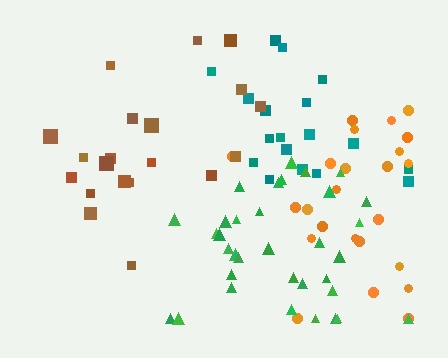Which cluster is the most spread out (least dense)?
Brown.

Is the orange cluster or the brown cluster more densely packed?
Orange.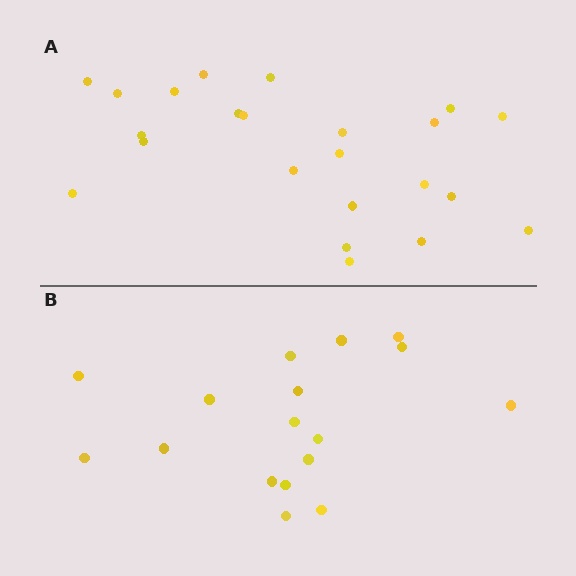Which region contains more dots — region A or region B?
Region A (the top region) has more dots.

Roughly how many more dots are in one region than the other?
Region A has about 6 more dots than region B.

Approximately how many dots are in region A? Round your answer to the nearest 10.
About 20 dots. (The exact count is 23, which rounds to 20.)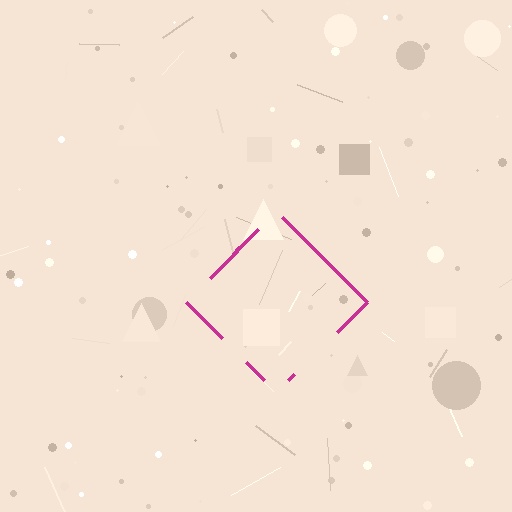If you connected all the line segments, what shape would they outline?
They would outline a diamond.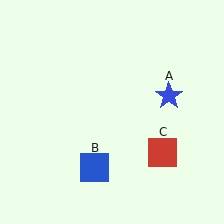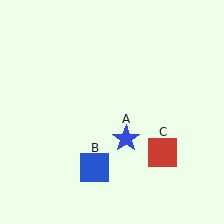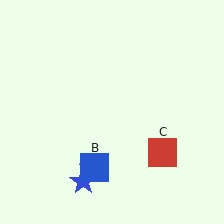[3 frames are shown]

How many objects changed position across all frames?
1 object changed position: blue star (object A).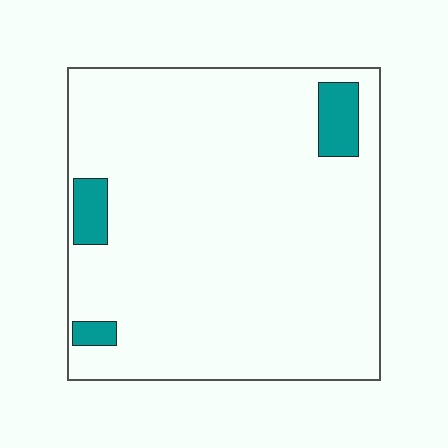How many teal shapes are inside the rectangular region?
3.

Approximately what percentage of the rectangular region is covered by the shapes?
Approximately 5%.